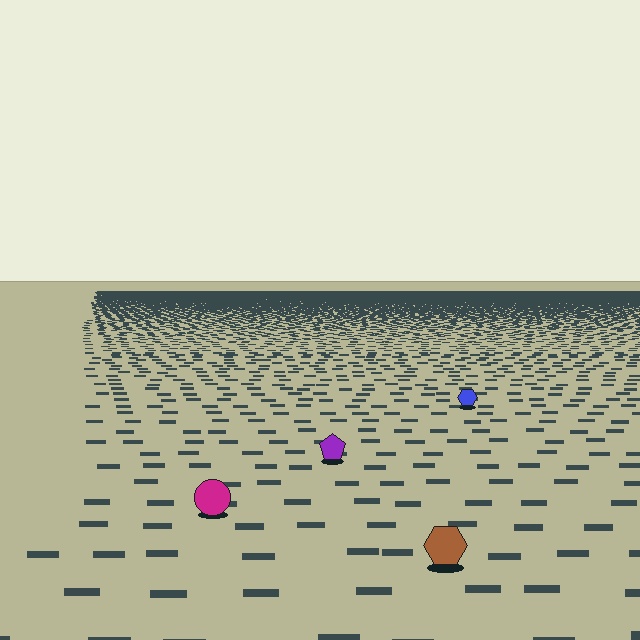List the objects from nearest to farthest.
From nearest to farthest: the brown hexagon, the magenta circle, the purple pentagon, the blue hexagon.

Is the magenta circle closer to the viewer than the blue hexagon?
Yes. The magenta circle is closer — you can tell from the texture gradient: the ground texture is coarser near it.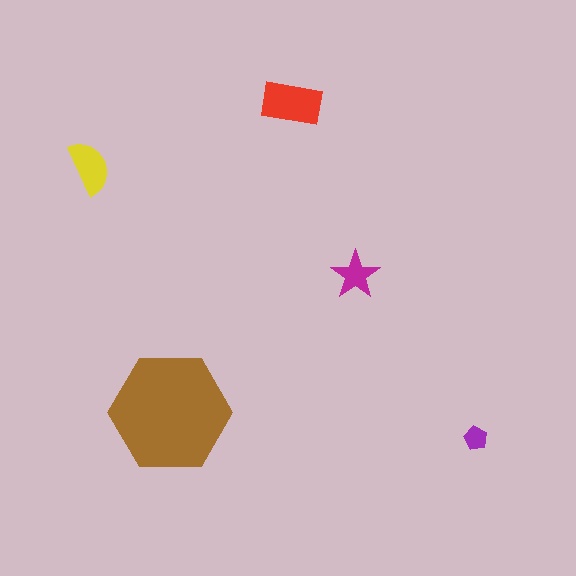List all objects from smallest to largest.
The purple pentagon, the magenta star, the yellow semicircle, the red rectangle, the brown hexagon.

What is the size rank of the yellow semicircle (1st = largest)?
3rd.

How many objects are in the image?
There are 5 objects in the image.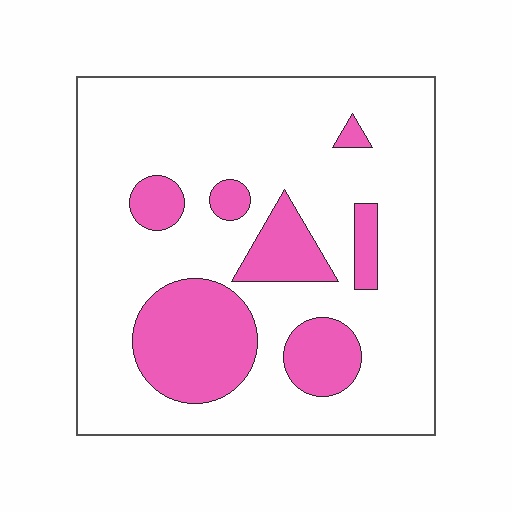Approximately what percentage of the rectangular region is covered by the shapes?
Approximately 20%.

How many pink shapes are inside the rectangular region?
7.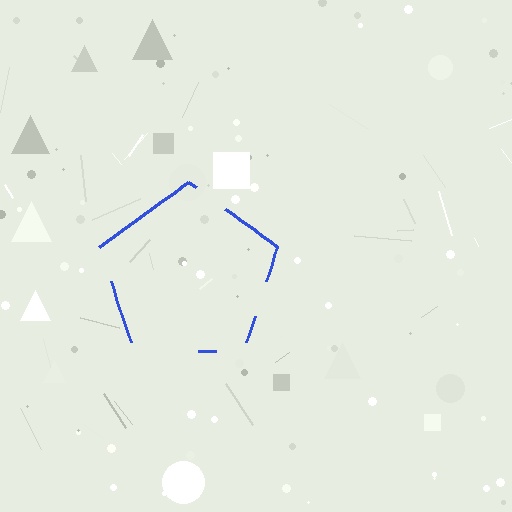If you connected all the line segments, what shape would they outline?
They would outline a pentagon.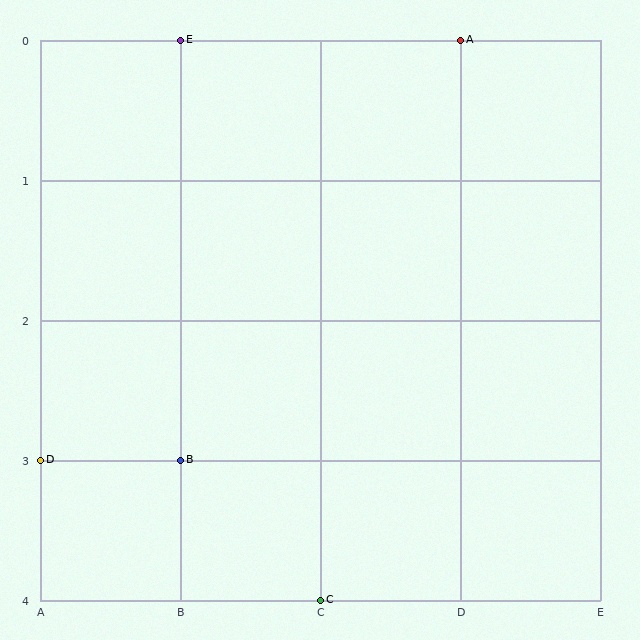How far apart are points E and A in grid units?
Points E and A are 2 columns apart.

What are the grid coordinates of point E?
Point E is at grid coordinates (B, 0).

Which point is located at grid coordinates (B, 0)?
Point E is at (B, 0).